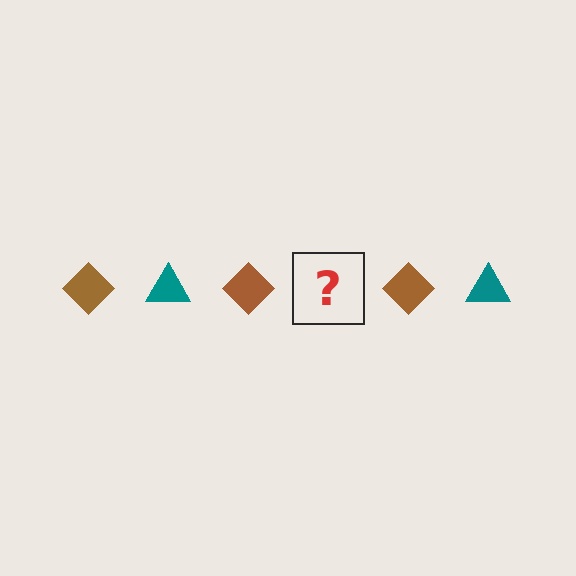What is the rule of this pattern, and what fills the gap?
The rule is that the pattern alternates between brown diamond and teal triangle. The gap should be filled with a teal triangle.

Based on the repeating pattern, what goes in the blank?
The blank should be a teal triangle.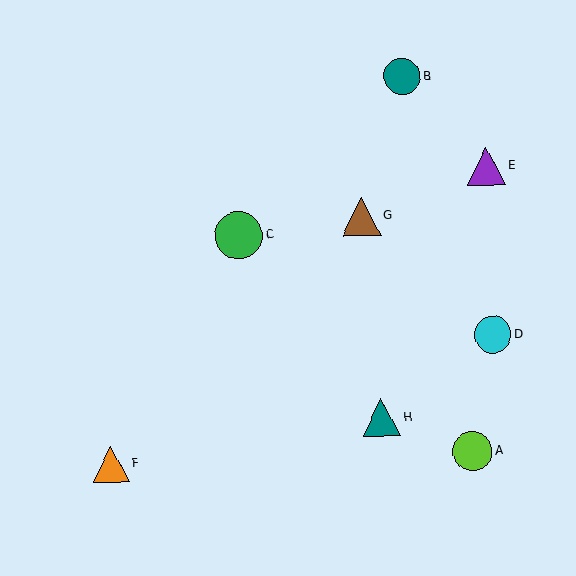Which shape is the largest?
The green circle (labeled C) is the largest.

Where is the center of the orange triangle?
The center of the orange triangle is at (111, 464).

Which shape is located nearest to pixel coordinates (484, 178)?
The purple triangle (labeled E) at (487, 166) is nearest to that location.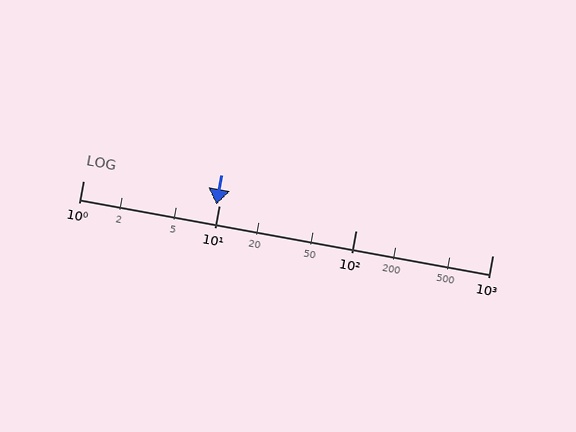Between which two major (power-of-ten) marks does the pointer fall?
The pointer is between 1 and 10.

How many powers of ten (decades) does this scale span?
The scale spans 3 decades, from 1 to 1000.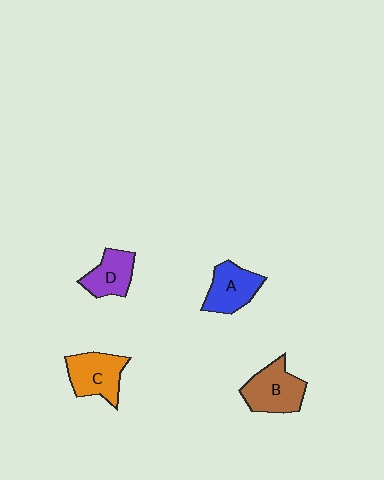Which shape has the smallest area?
Shape D (purple).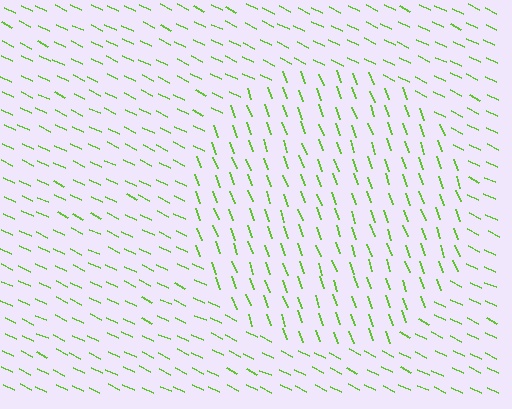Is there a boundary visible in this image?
Yes, there is a texture boundary formed by a change in line orientation.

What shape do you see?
I see a circle.